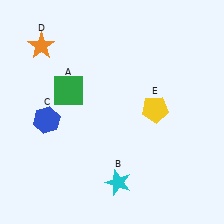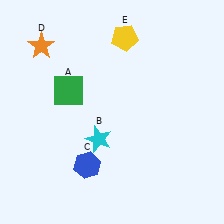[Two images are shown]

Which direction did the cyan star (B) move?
The cyan star (B) moved up.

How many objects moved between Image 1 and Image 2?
3 objects moved between the two images.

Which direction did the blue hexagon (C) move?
The blue hexagon (C) moved down.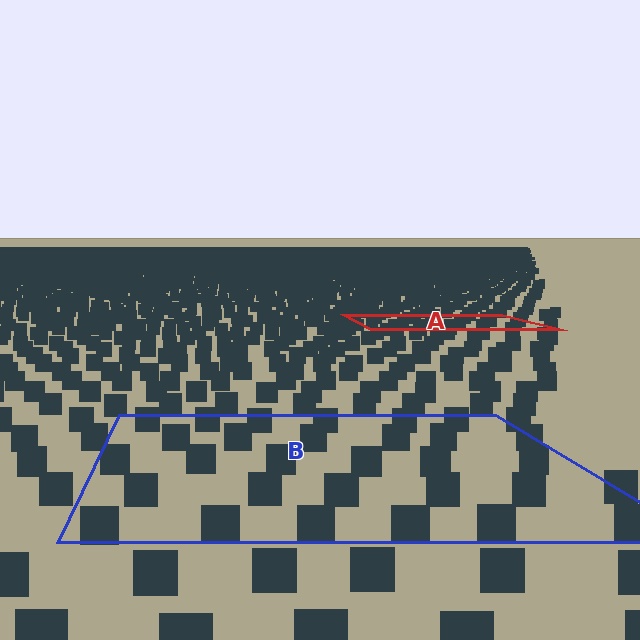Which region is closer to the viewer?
Region B is closer. The texture elements there are larger and more spread out.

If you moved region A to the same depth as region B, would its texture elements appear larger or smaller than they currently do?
They would appear larger. At a closer depth, the same texture elements are projected at a bigger on-screen size.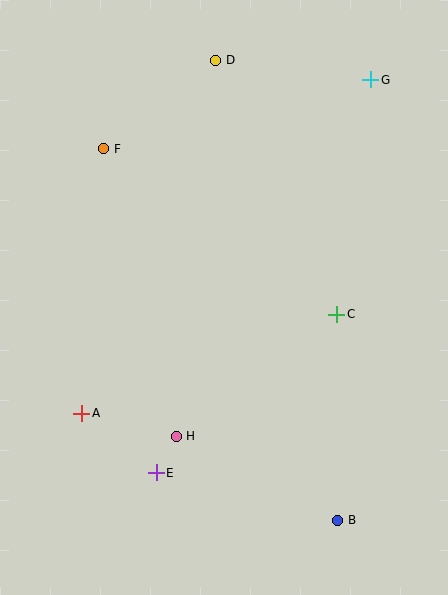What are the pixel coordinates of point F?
Point F is at (104, 149).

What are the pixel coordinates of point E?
Point E is at (156, 473).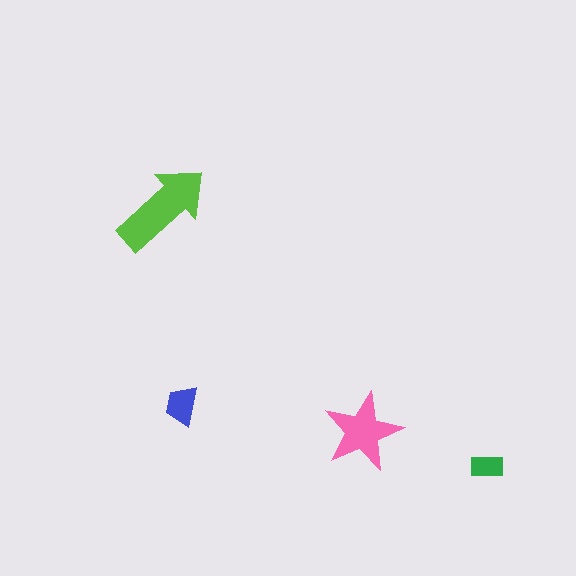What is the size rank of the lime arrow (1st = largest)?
1st.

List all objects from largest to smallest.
The lime arrow, the pink star, the blue trapezoid, the green rectangle.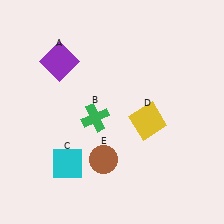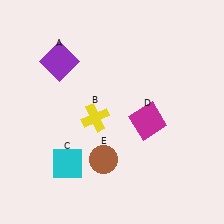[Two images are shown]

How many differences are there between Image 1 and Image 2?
There are 2 differences between the two images.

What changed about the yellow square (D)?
In Image 1, D is yellow. In Image 2, it changed to magenta.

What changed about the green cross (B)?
In Image 1, B is green. In Image 2, it changed to yellow.